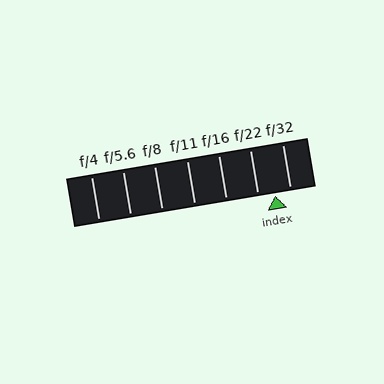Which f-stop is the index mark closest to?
The index mark is closest to f/32.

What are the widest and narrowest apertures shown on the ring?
The widest aperture shown is f/4 and the narrowest is f/32.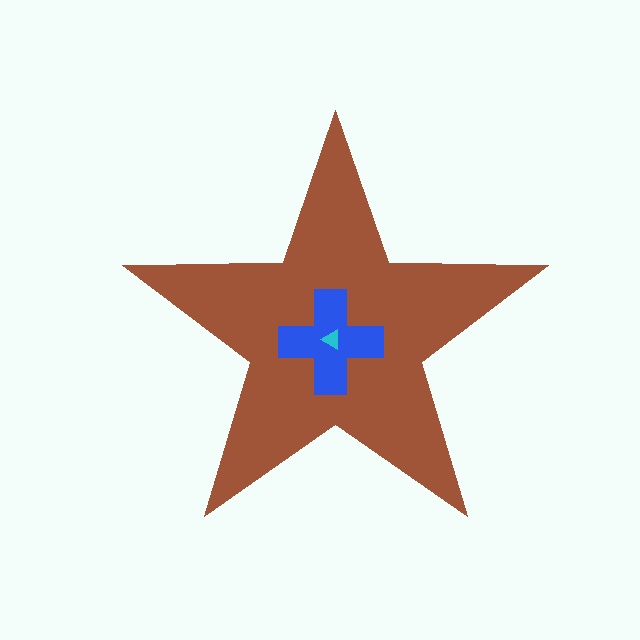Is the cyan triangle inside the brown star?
Yes.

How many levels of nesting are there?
3.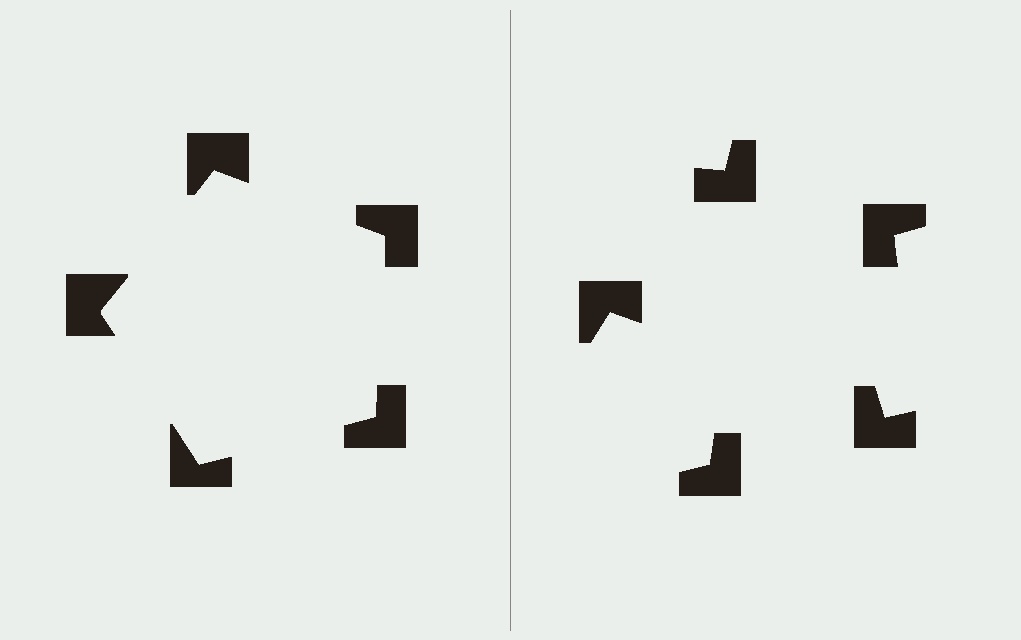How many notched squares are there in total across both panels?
10 — 5 on each side.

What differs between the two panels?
The notched squares are positioned identically on both sides; only the wedge orientations differ. On the left they align to a pentagon; on the right they are misaligned.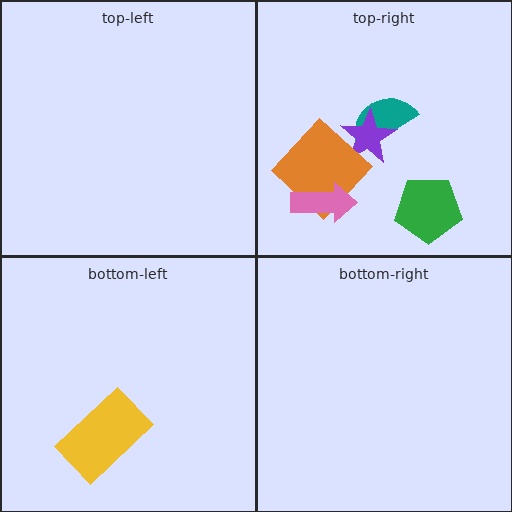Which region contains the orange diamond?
The top-right region.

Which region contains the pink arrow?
The top-right region.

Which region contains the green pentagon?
The top-right region.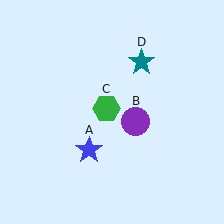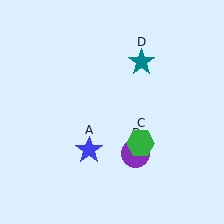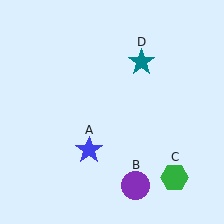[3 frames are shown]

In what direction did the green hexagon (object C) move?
The green hexagon (object C) moved down and to the right.